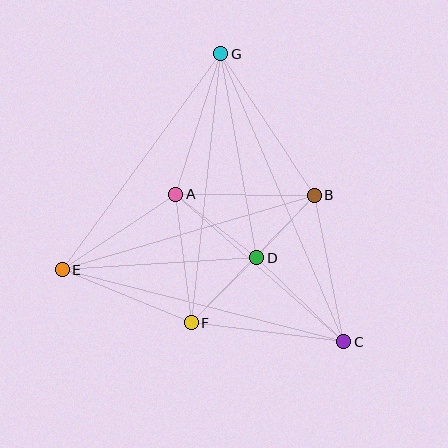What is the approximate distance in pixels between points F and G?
The distance between F and G is approximately 271 pixels.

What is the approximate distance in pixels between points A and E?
The distance between A and E is approximately 137 pixels.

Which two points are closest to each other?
Points B and D are closest to each other.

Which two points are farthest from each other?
Points C and G are farthest from each other.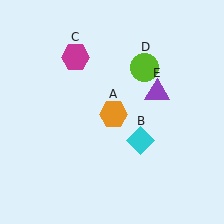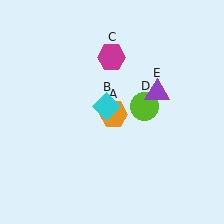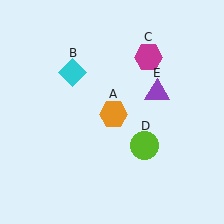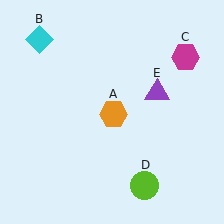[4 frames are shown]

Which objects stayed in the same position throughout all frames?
Orange hexagon (object A) and purple triangle (object E) remained stationary.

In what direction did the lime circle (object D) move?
The lime circle (object D) moved down.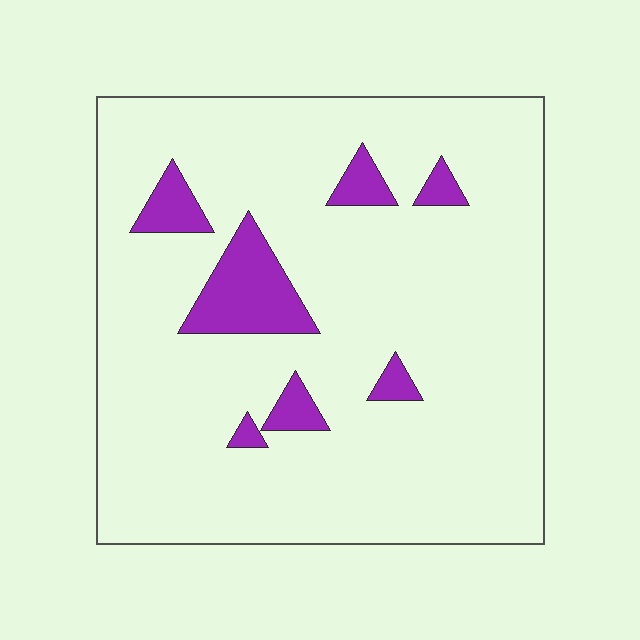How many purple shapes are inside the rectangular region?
7.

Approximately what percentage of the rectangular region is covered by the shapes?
Approximately 10%.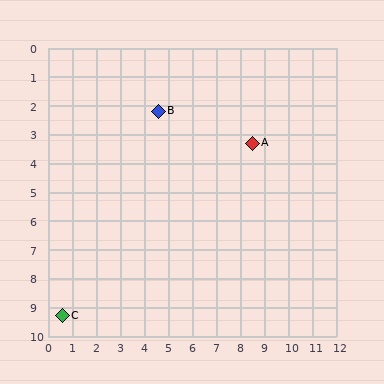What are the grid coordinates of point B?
Point B is at approximately (4.6, 2.2).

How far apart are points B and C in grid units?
Points B and C are about 8.1 grid units apart.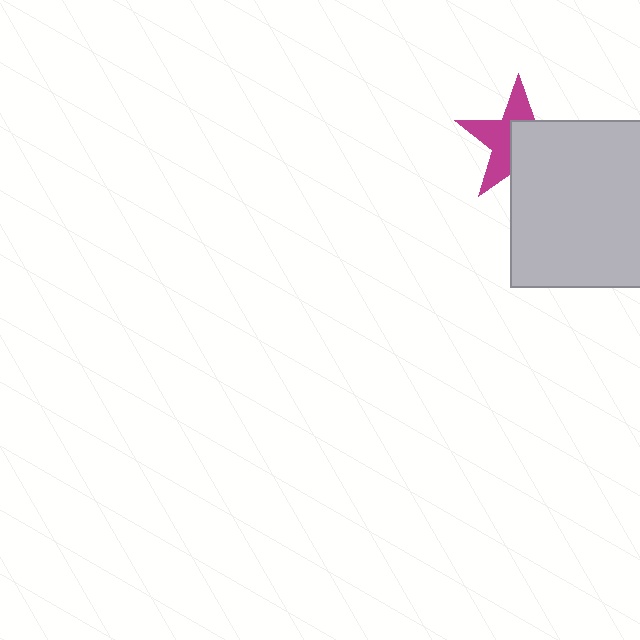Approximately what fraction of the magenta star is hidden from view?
Roughly 52% of the magenta star is hidden behind the light gray square.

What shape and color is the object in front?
The object in front is a light gray square.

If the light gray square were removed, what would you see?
You would see the complete magenta star.